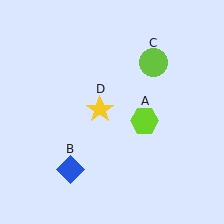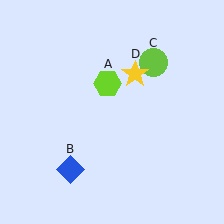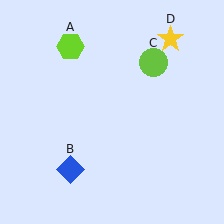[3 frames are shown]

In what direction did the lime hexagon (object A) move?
The lime hexagon (object A) moved up and to the left.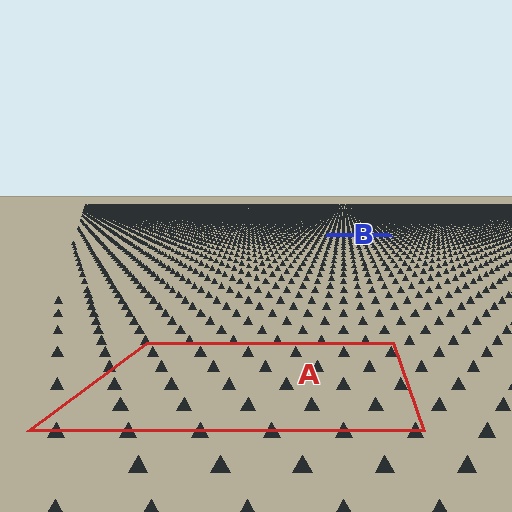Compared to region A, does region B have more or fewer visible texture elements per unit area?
Region B has more texture elements per unit area — they are packed more densely because it is farther away.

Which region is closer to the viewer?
Region A is closer. The texture elements there are larger and more spread out.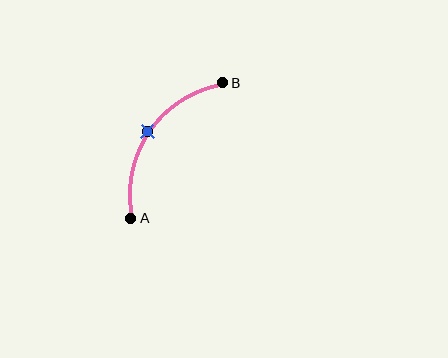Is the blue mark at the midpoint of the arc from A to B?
Yes. The blue mark lies on the arc at equal arc-length from both A and B — it is the arc midpoint.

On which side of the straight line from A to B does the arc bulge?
The arc bulges above and to the left of the straight line connecting A and B.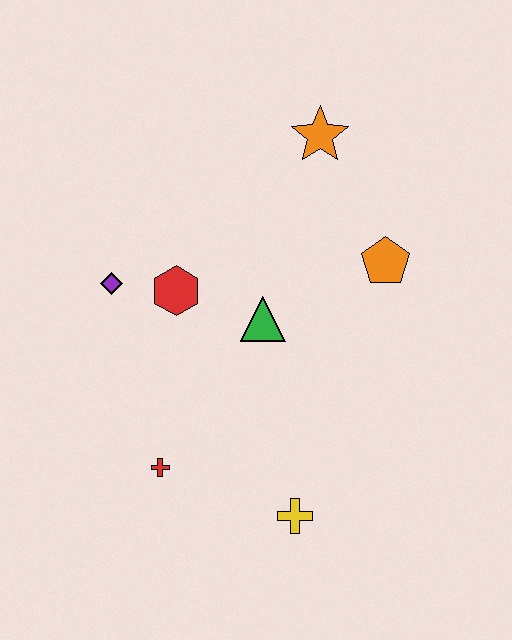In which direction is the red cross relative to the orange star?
The red cross is below the orange star.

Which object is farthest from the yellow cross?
The orange star is farthest from the yellow cross.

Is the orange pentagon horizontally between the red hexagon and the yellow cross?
No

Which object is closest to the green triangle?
The red hexagon is closest to the green triangle.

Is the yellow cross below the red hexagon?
Yes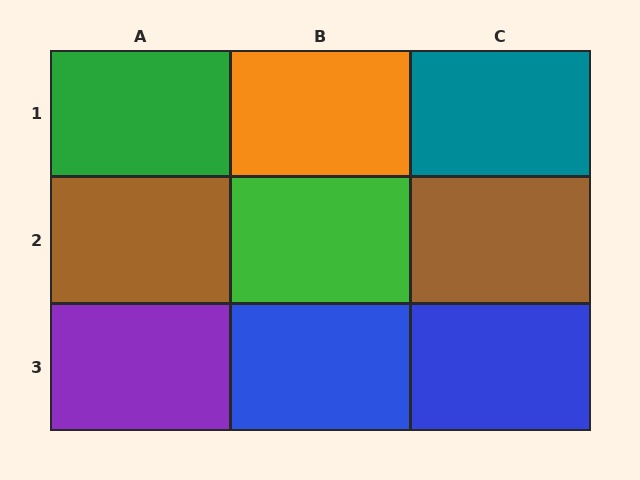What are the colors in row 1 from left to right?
Green, orange, teal.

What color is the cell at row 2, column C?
Brown.